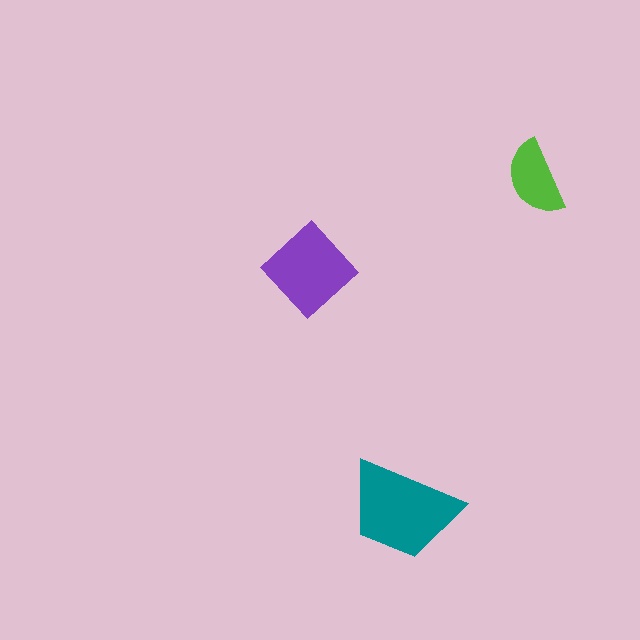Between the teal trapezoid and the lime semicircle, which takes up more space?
The teal trapezoid.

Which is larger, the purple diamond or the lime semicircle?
The purple diamond.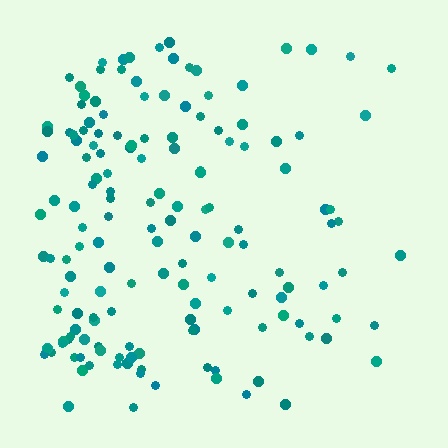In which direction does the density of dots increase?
From right to left, with the left side densest.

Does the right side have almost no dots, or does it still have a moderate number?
Still a moderate number, just noticeably fewer than the left.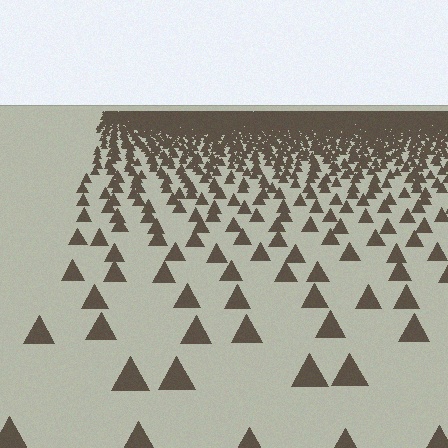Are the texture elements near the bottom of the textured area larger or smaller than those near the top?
Larger. Near the bottom, elements are closer to the viewer and appear at a bigger on-screen size.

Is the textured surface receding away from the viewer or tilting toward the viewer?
The surface is receding away from the viewer. Texture elements get smaller and denser toward the top.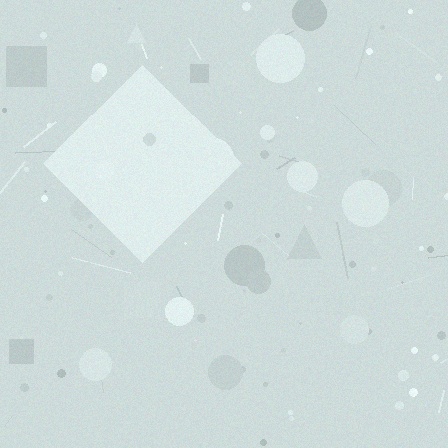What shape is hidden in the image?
A diamond is hidden in the image.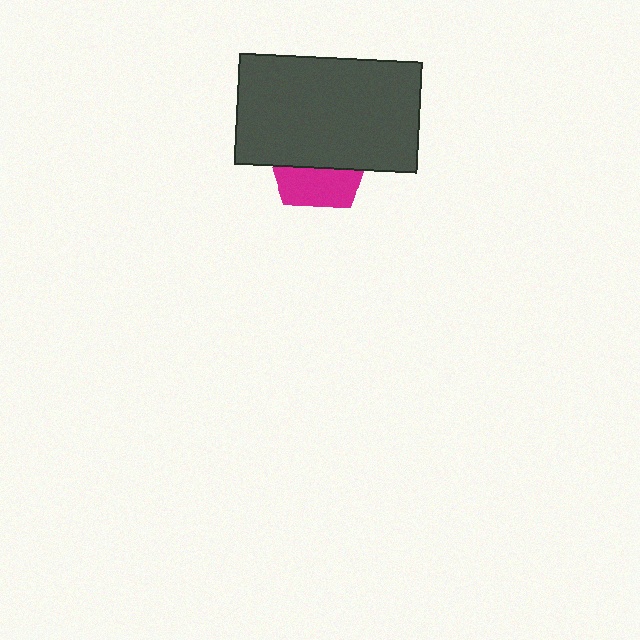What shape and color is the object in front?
The object in front is a dark gray rectangle.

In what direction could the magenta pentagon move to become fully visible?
The magenta pentagon could move down. That would shift it out from behind the dark gray rectangle entirely.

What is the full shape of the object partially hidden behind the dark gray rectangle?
The partially hidden object is a magenta pentagon.